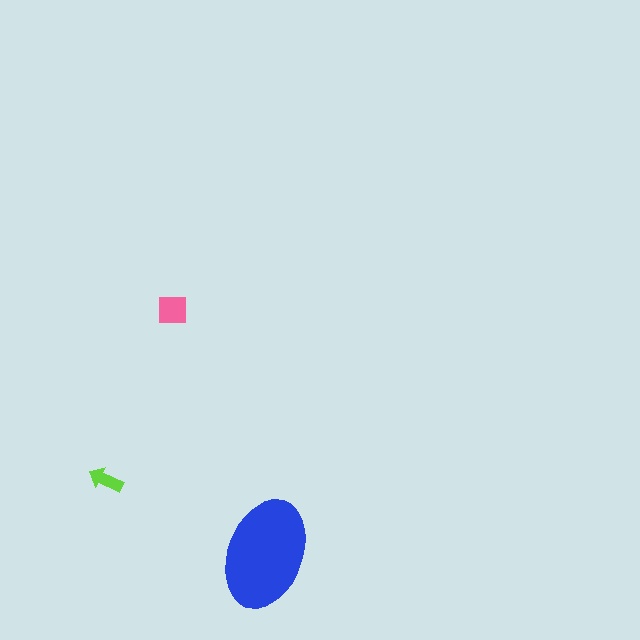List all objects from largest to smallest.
The blue ellipse, the pink square, the lime arrow.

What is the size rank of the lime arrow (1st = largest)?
3rd.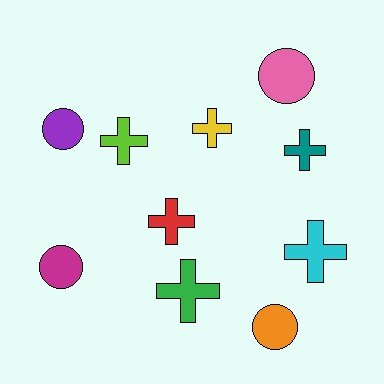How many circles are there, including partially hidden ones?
There are 4 circles.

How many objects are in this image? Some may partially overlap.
There are 10 objects.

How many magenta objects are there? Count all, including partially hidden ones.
There is 1 magenta object.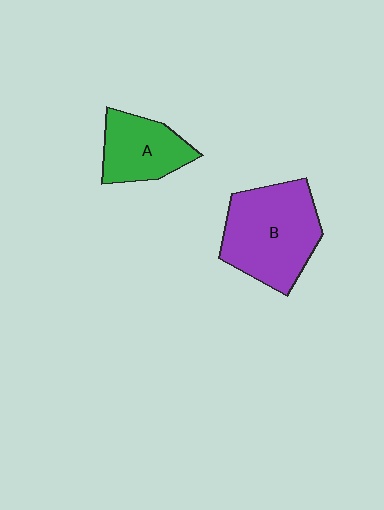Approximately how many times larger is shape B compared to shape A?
Approximately 1.6 times.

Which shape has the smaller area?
Shape A (green).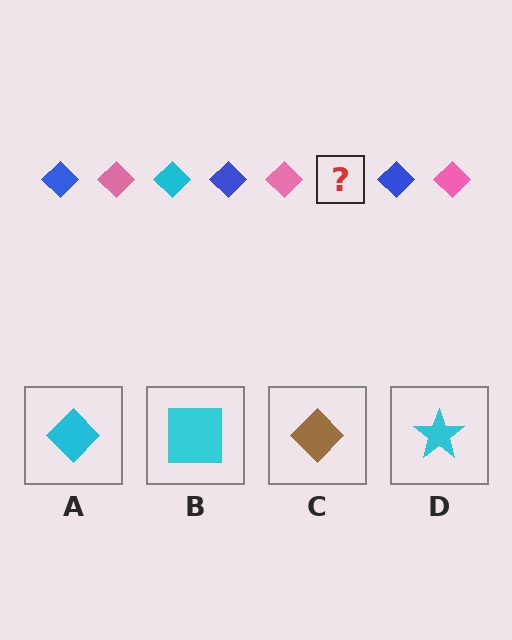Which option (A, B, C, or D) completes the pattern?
A.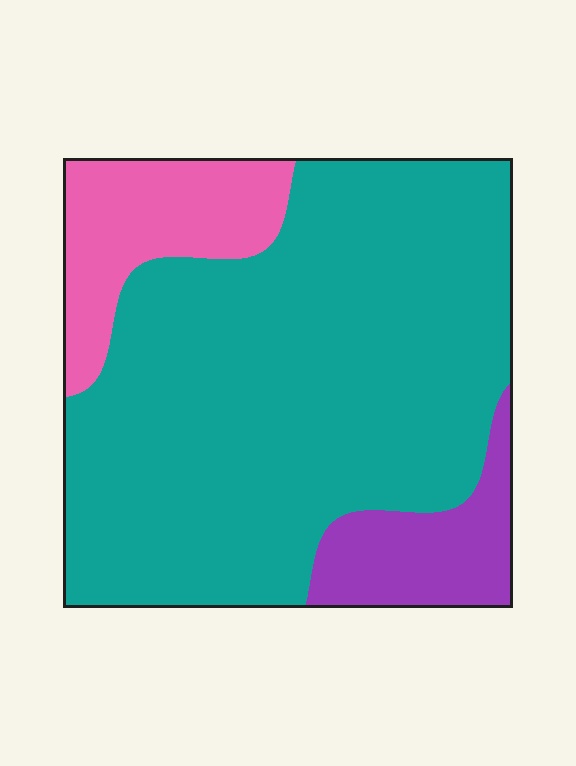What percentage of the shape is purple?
Purple takes up about one tenth (1/10) of the shape.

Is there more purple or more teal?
Teal.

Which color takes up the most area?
Teal, at roughly 75%.